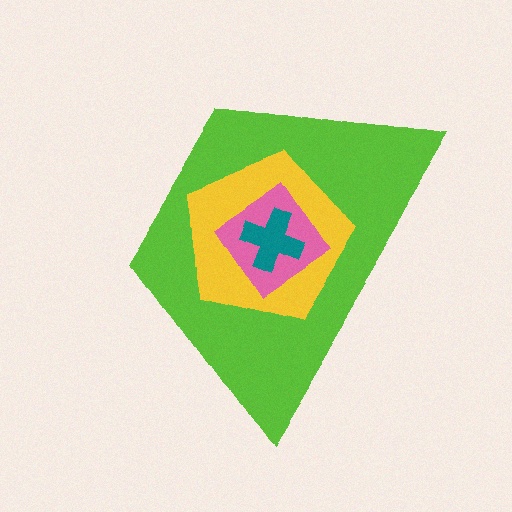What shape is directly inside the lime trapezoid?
The yellow pentagon.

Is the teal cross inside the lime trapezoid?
Yes.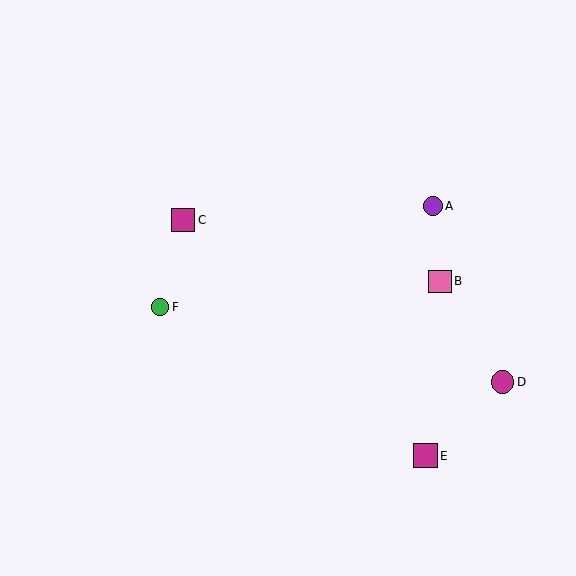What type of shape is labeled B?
Shape B is a pink square.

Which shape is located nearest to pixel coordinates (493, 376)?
The magenta circle (labeled D) at (503, 382) is nearest to that location.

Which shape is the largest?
The magenta square (labeled E) is the largest.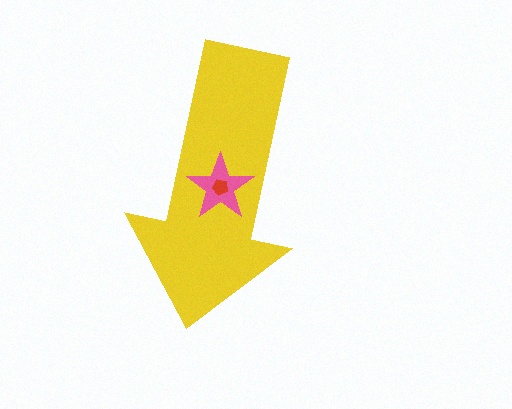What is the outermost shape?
The yellow arrow.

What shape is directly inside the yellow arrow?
The pink star.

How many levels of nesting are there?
3.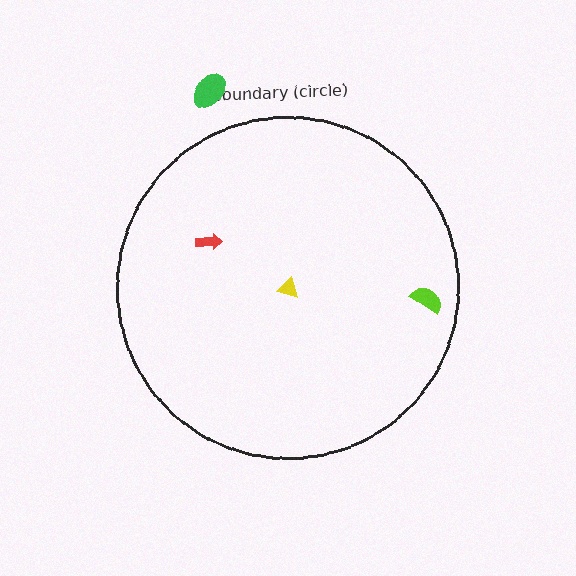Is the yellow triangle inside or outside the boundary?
Inside.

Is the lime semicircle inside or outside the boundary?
Inside.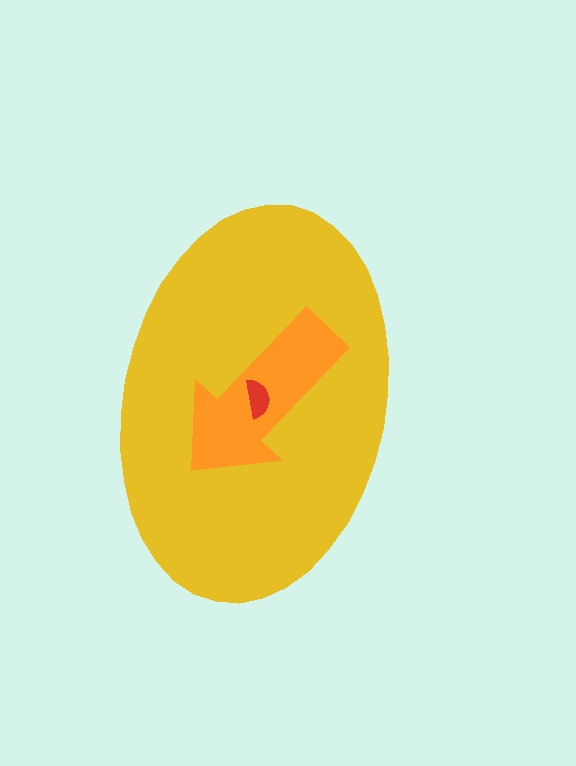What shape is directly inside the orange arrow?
The red semicircle.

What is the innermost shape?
The red semicircle.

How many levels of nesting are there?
3.